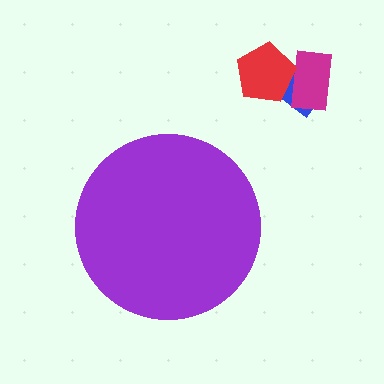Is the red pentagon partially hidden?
No, the red pentagon is fully visible.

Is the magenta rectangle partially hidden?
No, the magenta rectangle is fully visible.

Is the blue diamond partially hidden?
No, the blue diamond is fully visible.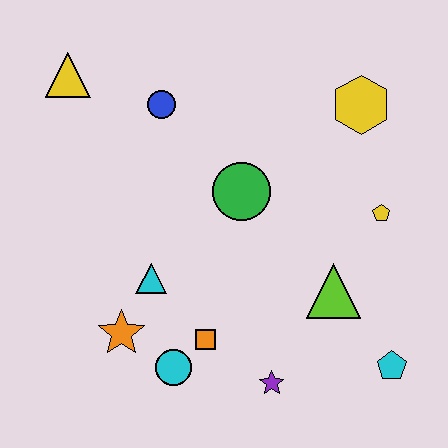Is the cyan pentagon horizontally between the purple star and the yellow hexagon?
No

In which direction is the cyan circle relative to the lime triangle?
The cyan circle is to the left of the lime triangle.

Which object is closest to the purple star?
The orange square is closest to the purple star.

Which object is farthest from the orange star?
The yellow hexagon is farthest from the orange star.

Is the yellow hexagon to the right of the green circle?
Yes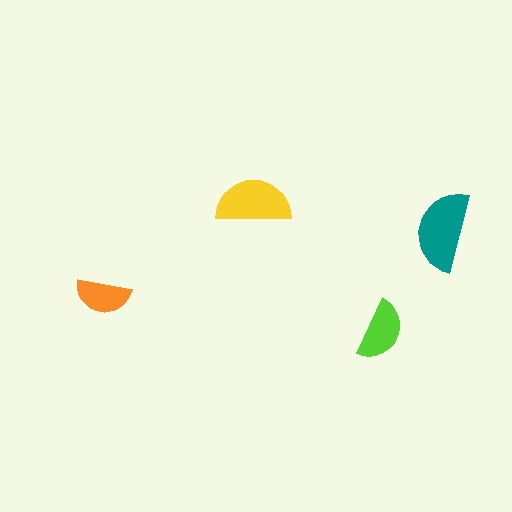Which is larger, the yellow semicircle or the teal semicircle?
The teal one.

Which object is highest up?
The yellow semicircle is topmost.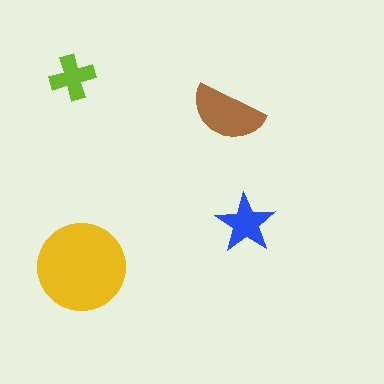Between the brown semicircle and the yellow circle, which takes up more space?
The yellow circle.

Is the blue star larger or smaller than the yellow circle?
Smaller.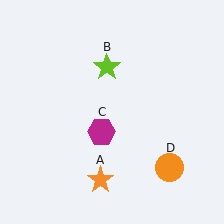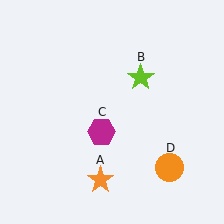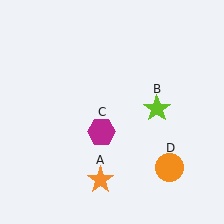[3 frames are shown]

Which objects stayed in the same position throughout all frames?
Orange star (object A) and magenta hexagon (object C) and orange circle (object D) remained stationary.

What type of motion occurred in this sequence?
The lime star (object B) rotated clockwise around the center of the scene.